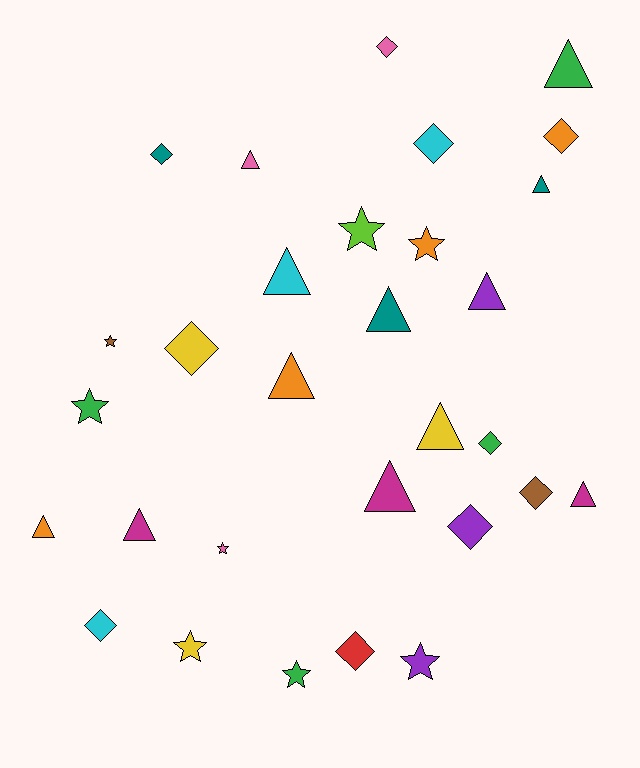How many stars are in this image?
There are 8 stars.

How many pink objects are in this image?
There are 3 pink objects.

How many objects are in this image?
There are 30 objects.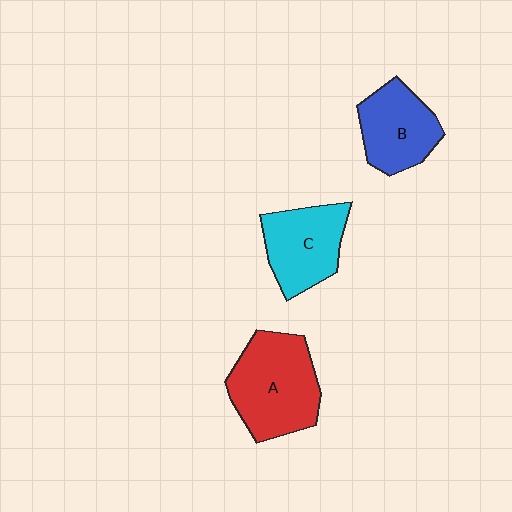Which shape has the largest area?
Shape A (red).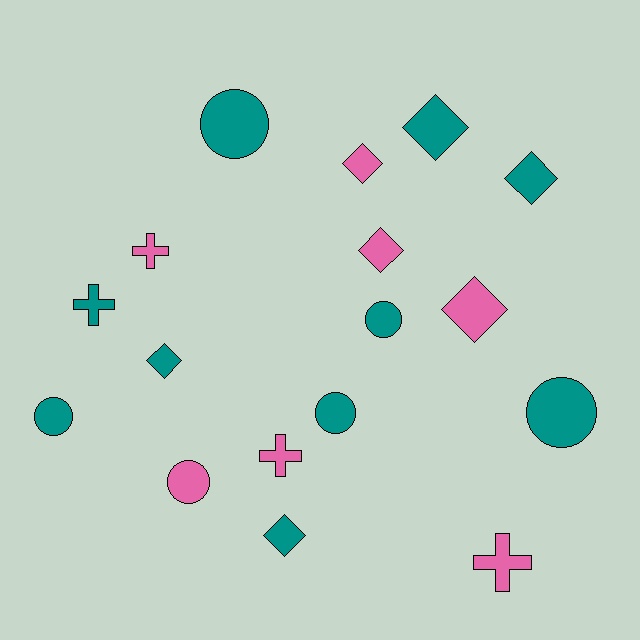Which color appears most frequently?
Teal, with 10 objects.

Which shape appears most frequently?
Diamond, with 7 objects.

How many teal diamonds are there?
There are 4 teal diamonds.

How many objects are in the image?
There are 17 objects.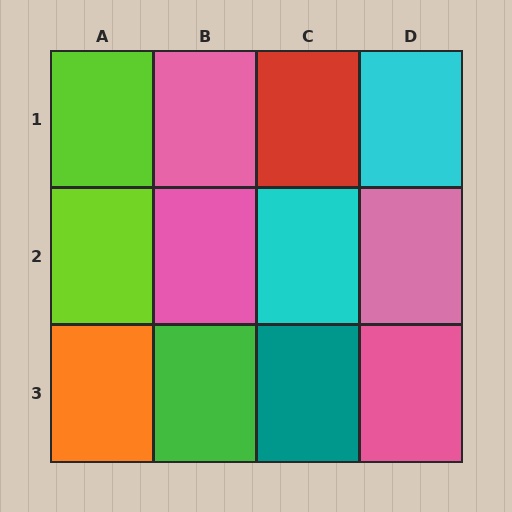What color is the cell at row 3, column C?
Teal.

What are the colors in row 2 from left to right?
Lime, pink, cyan, pink.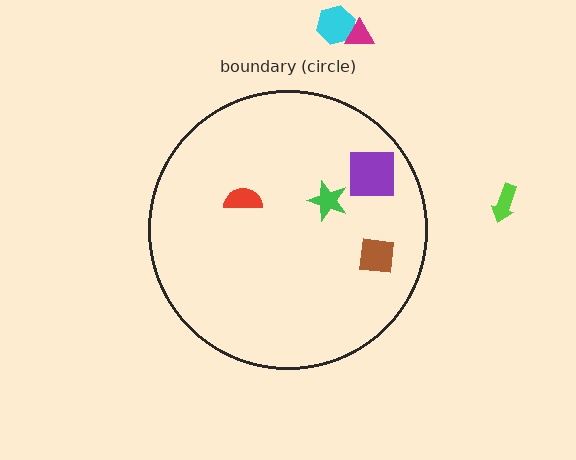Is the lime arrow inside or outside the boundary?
Outside.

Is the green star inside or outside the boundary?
Inside.